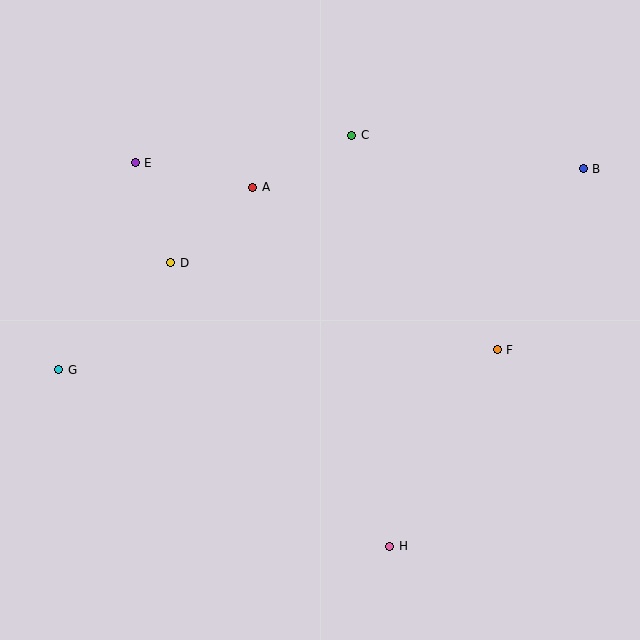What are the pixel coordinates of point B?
Point B is at (583, 169).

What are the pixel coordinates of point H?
Point H is at (390, 546).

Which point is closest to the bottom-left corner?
Point G is closest to the bottom-left corner.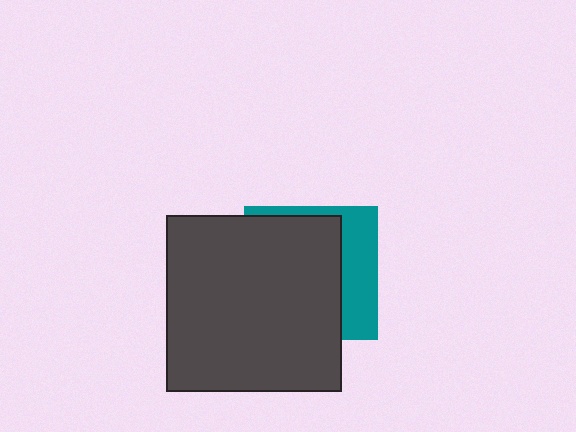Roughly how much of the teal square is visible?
A small part of it is visible (roughly 32%).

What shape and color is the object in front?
The object in front is a dark gray square.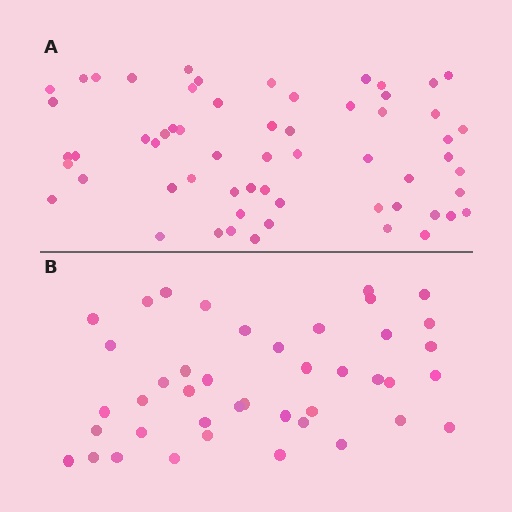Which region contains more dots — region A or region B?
Region A (the top region) has more dots.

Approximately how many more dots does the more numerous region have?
Region A has approximately 20 more dots than region B.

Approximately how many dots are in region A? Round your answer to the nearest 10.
About 60 dots.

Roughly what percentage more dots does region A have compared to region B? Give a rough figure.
About 45% more.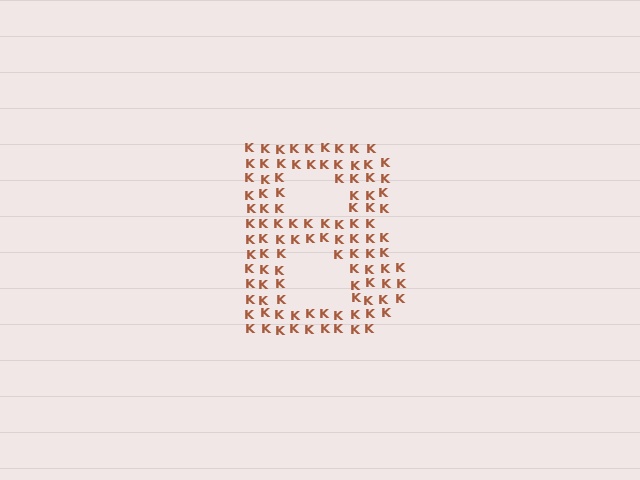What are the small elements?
The small elements are letter K's.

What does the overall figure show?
The overall figure shows the letter B.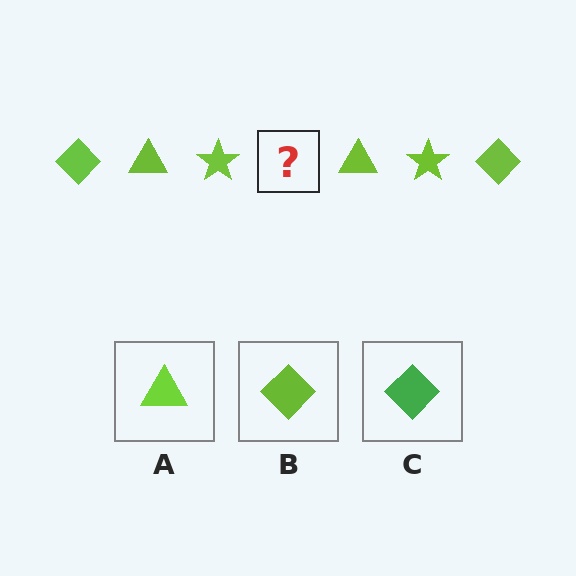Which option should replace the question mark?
Option B.